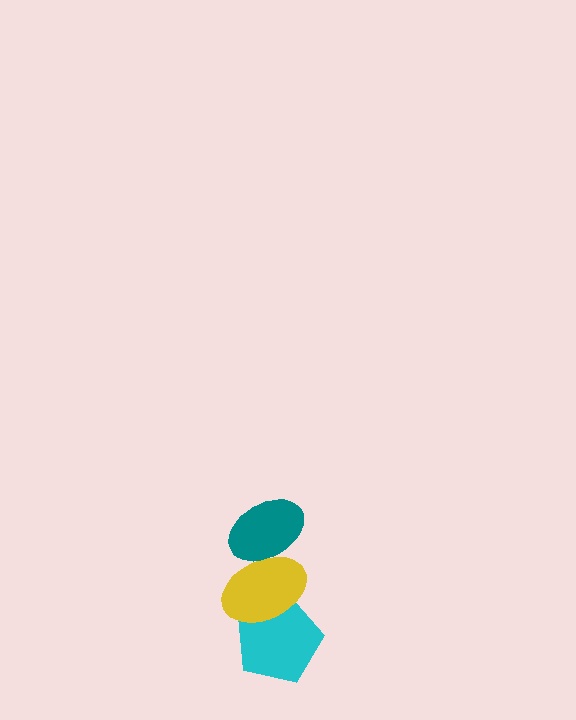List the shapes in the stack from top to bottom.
From top to bottom: the teal ellipse, the yellow ellipse, the cyan pentagon.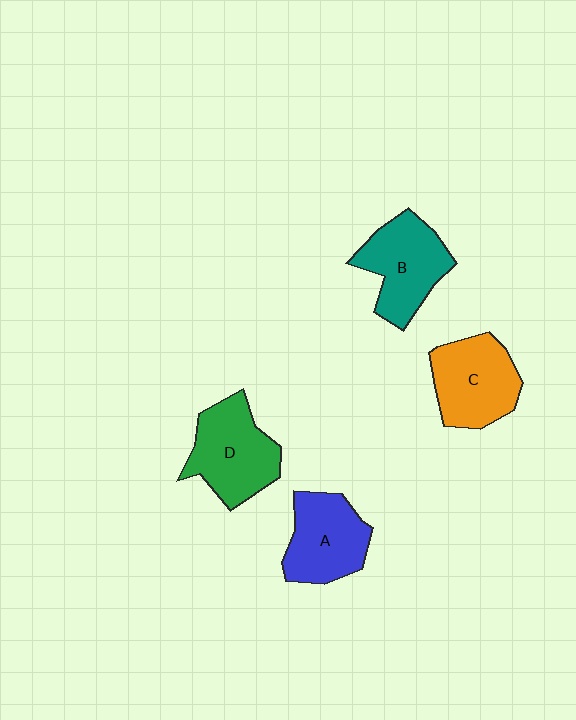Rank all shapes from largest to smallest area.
From largest to smallest: D (green), C (orange), B (teal), A (blue).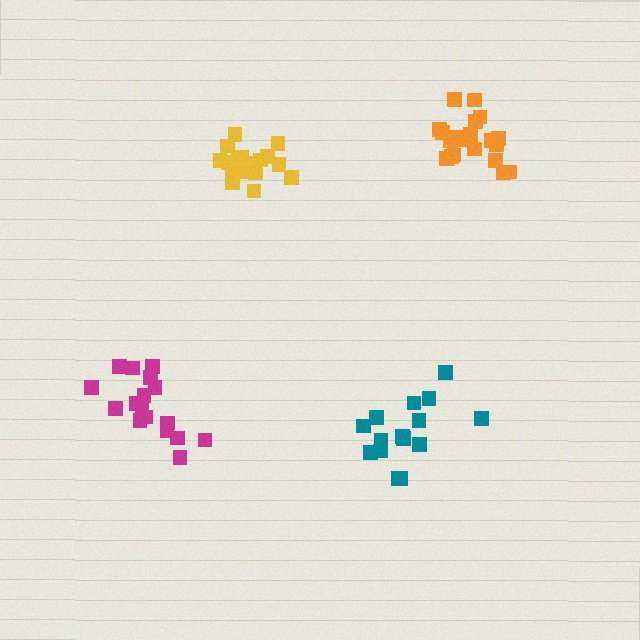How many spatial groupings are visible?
There are 4 spatial groupings.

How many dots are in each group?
Group 1: 17 dots, Group 2: 21 dots, Group 3: 18 dots, Group 4: 15 dots (71 total).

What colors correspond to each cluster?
The clusters are colored: magenta, orange, yellow, teal.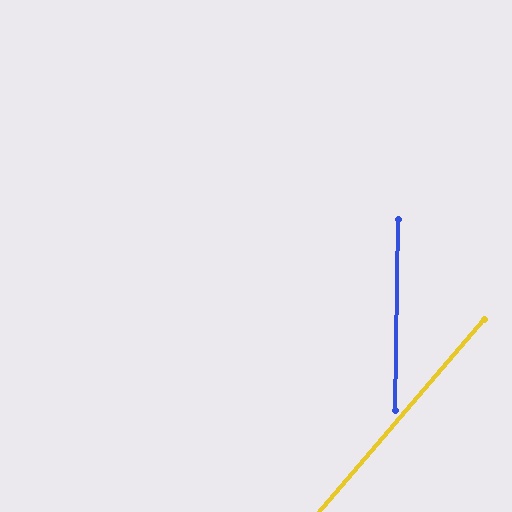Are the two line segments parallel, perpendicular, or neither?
Neither parallel nor perpendicular — they differ by about 40°.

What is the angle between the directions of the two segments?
Approximately 40 degrees.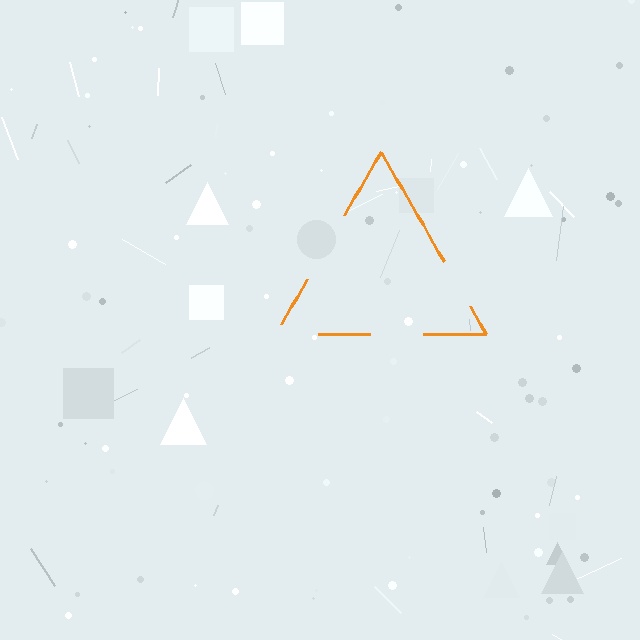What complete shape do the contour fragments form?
The contour fragments form a triangle.